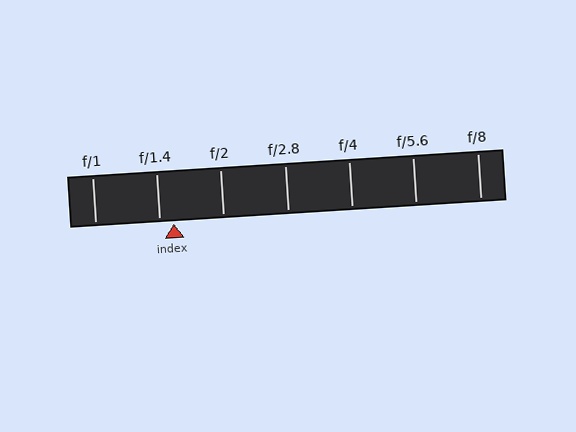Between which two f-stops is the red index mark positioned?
The index mark is between f/1.4 and f/2.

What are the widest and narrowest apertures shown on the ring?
The widest aperture shown is f/1 and the narrowest is f/8.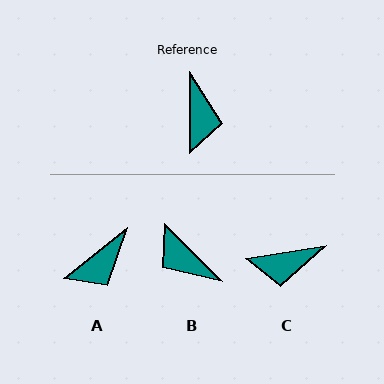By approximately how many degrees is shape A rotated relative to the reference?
Approximately 52 degrees clockwise.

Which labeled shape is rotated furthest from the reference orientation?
B, about 136 degrees away.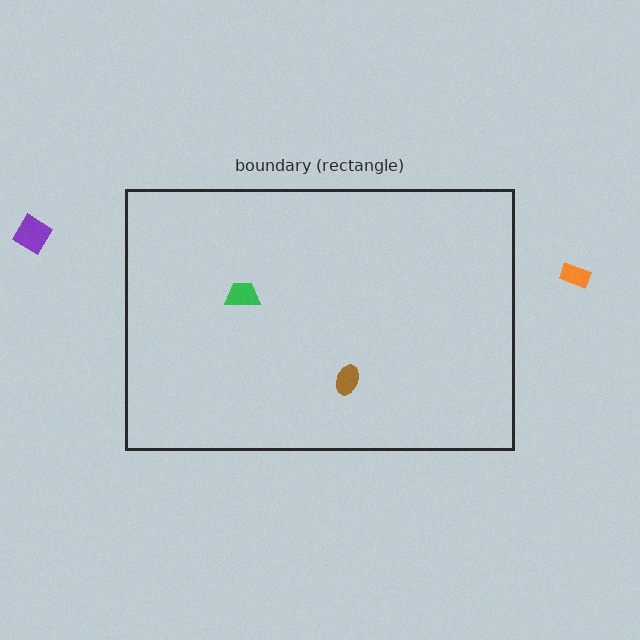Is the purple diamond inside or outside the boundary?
Outside.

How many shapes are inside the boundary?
2 inside, 2 outside.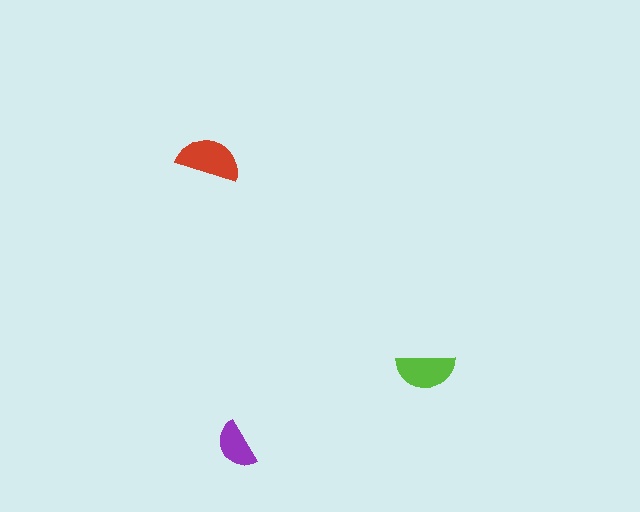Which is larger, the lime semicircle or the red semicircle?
The red one.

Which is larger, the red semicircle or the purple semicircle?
The red one.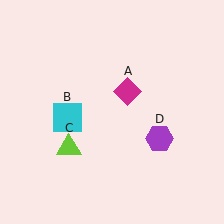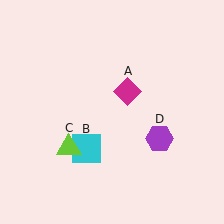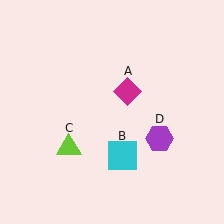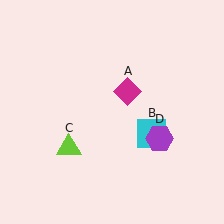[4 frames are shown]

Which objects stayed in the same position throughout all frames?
Magenta diamond (object A) and lime triangle (object C) and purple hexagon (object D) remained stationary.